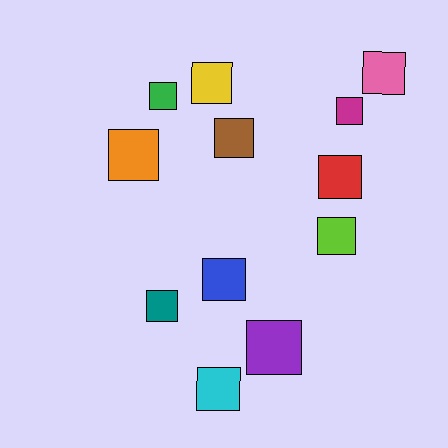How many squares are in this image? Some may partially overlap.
There are 12 squares.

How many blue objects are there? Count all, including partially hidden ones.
There is 1 blue object.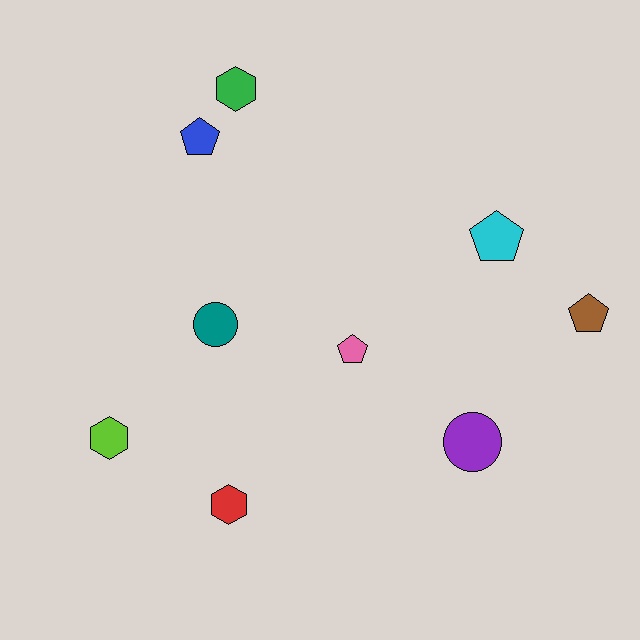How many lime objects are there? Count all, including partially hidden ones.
There is 1 lime object.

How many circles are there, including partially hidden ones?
There are 2 circles.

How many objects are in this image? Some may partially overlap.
There are 9 objects.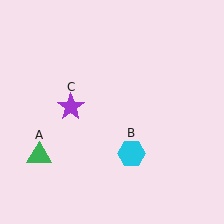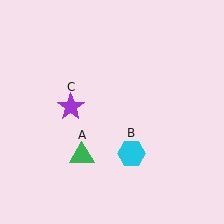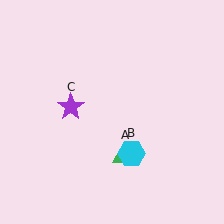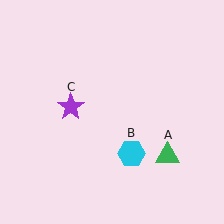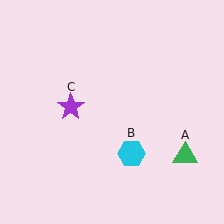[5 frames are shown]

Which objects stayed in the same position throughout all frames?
Cyan hexagon (object B) and purple star (object C) remained stationary.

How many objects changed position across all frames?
1 object changed position: green triangle (object A).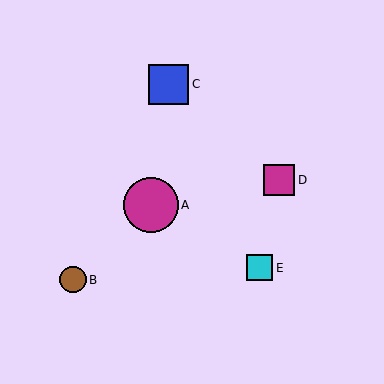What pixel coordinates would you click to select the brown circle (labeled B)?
Click at (73, 280) to select the brown circle B.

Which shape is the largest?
The magenta circle (labeled A) is the largest.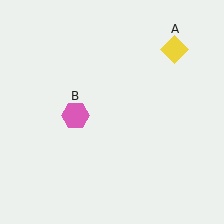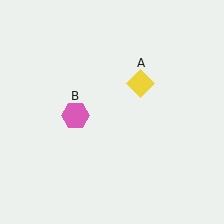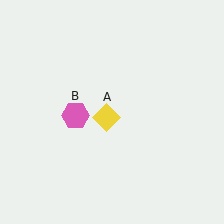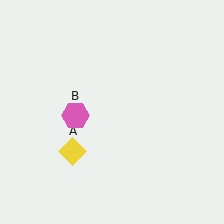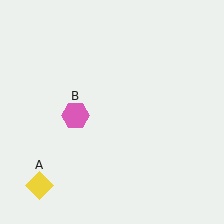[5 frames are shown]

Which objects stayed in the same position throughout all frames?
Pink hexagon (object B) remained stationary.